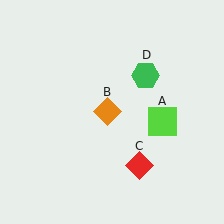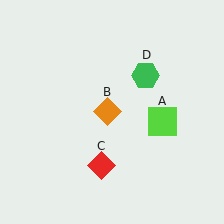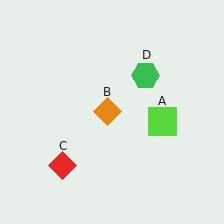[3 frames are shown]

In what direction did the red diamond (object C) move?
The red diamond (object C) moved left.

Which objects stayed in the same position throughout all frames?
Lime square (object A) and orange diamond (object B) and green hexagon (object D) remained stationary.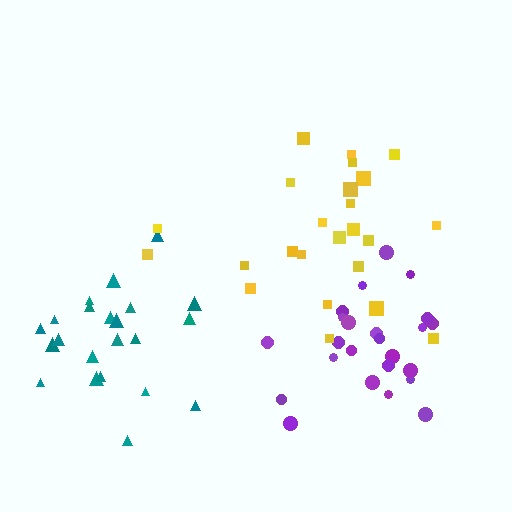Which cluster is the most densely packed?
Purple.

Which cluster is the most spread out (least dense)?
Yellow.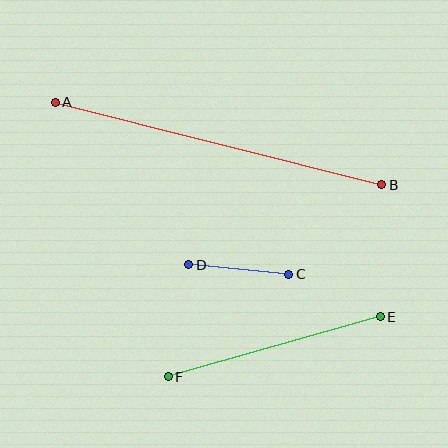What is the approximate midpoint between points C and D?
The midpoint is at approximately (239, 270) pixels.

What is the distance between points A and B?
The distance is approximately 337 pixels.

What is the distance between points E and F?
The distance is approximately 221 pixels.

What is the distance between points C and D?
The distance is approximately 101 pixels.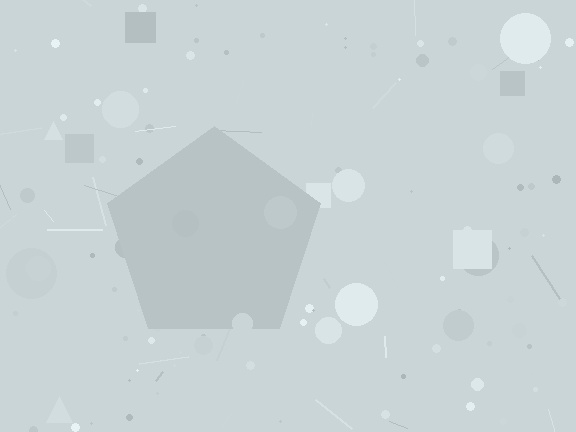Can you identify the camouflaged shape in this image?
The camouflaged shape is a pentagon.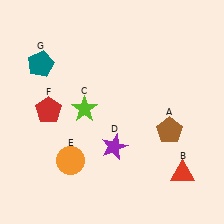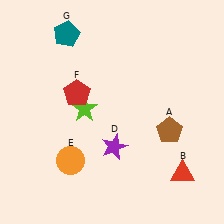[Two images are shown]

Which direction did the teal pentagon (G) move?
The teal pentagon (G) moved up.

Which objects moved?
The objects that moved are: the red pentagon (F), the teal pentagon (G).